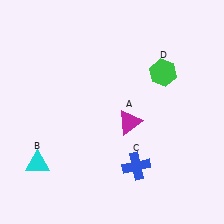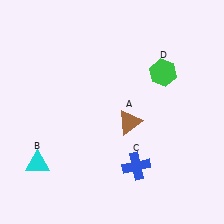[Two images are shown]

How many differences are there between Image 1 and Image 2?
There is 1 difference between the two images.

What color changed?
The triangle (A) changed from magenta in Image 1 to brown in Image 2.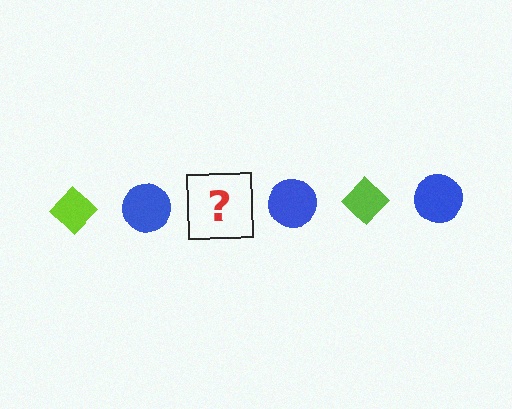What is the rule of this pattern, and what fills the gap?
The rule is that the pattern alternates between lime diamond and blue circle. The gap should be filled with a lime diamond.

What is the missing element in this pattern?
The missing element is a lime diamond.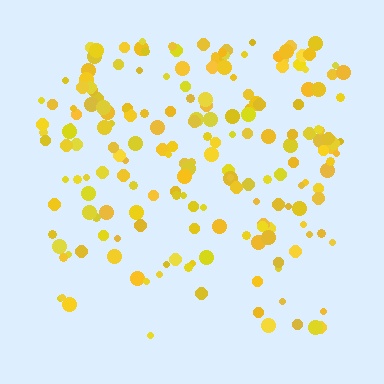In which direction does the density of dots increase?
From bottom to top, with the top side densest.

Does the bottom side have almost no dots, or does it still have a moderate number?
Still a moderate number, just noticeably fewer than the top.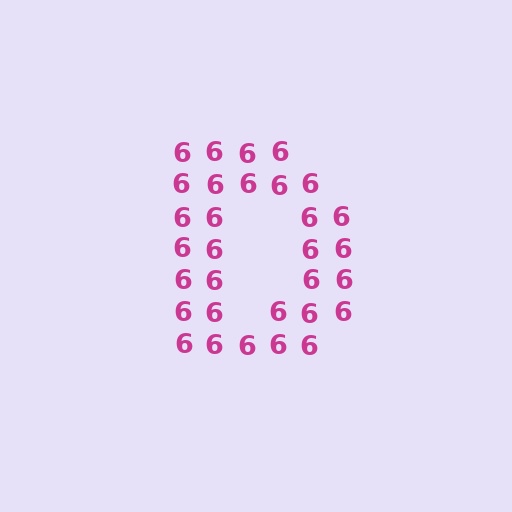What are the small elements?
The small elements are digit 6's.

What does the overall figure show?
The overall figure shows the letter D.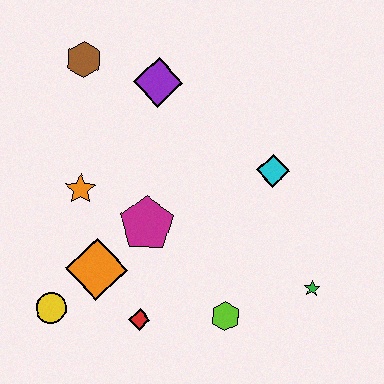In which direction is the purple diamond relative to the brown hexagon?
The purple diamond is to the right of the brown hexagon.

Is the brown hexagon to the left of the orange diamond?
Yes